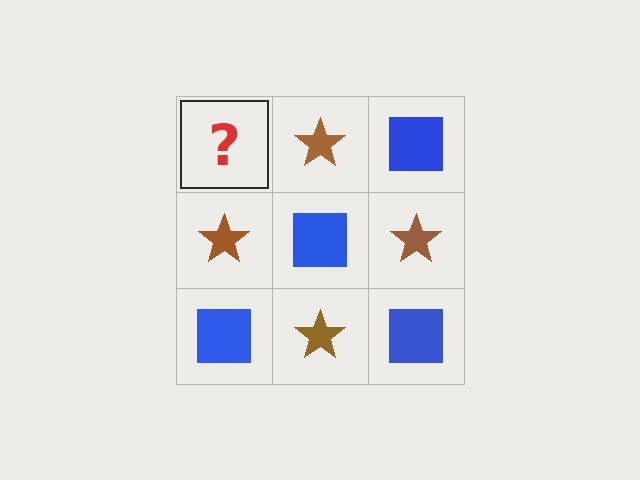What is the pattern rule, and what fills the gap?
The rule is that it alternates blue square and brown star in a checkerboard pattern. The gap should be filled with a blue square.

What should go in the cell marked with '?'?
The missing cell should contain a blue square.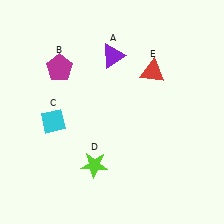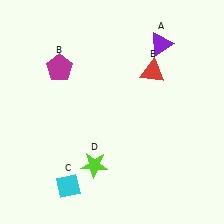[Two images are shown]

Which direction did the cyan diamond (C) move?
The cyan diamond (C) moved down.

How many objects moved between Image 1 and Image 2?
2 objects moved between the two images.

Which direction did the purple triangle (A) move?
The purple triangle (A) moved right.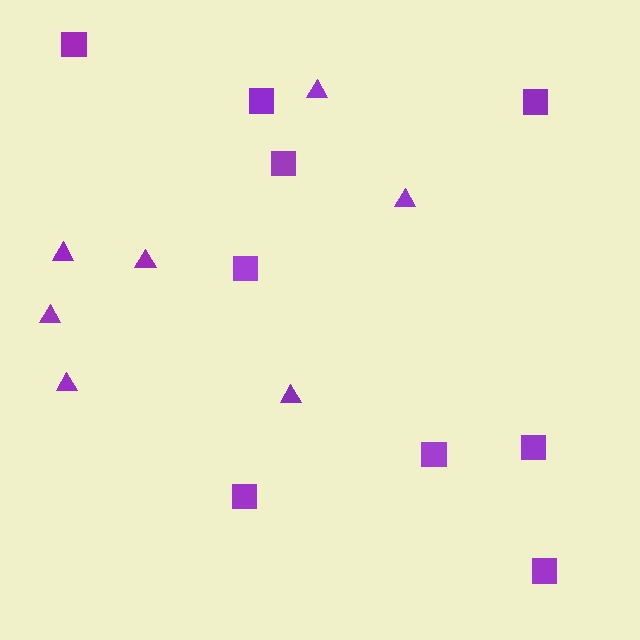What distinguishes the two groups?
There are 2 groups: one group of squares (9) and one group of triangles (7).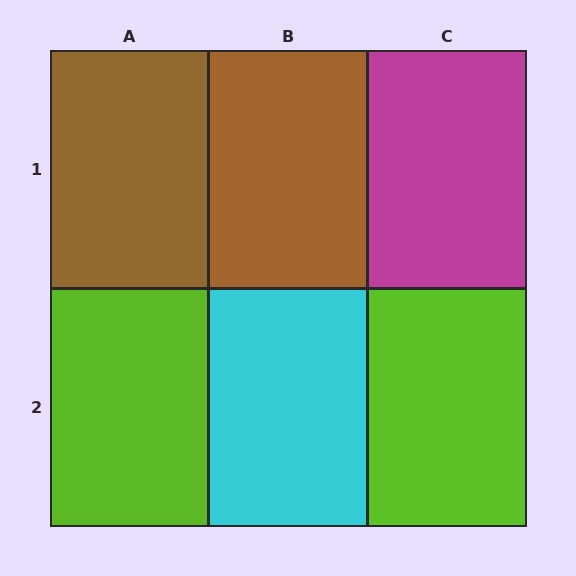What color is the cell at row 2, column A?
Lime.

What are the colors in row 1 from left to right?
Brown, brown, magenta.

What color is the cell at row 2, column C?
Lime.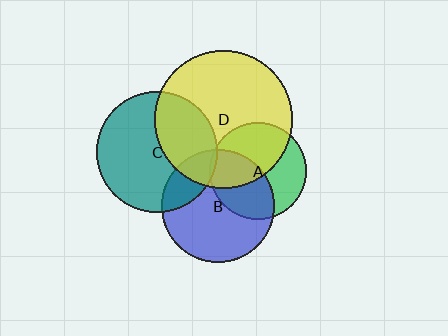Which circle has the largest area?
Circle D (yellow).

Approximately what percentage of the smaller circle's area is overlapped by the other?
Approximately 45%.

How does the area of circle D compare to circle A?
Approximately 2.0 times.